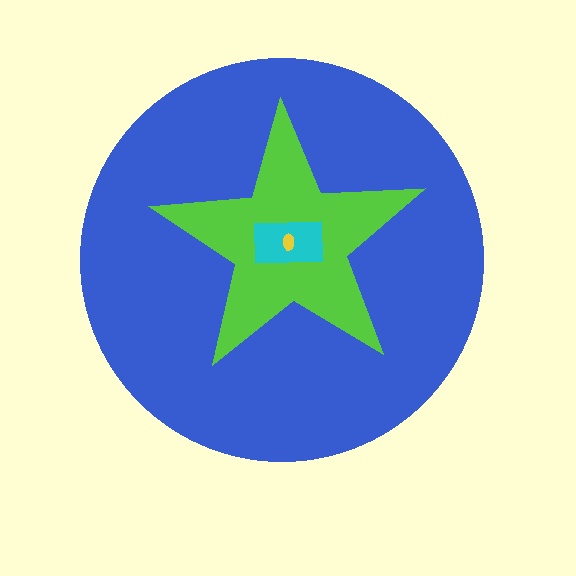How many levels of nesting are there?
4.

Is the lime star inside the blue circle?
Yes.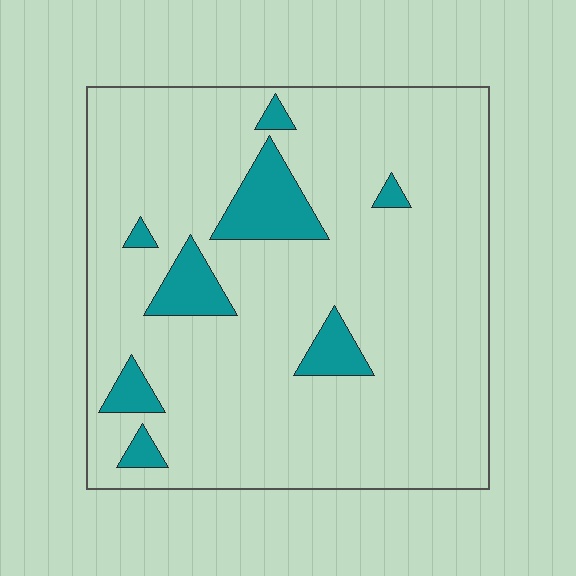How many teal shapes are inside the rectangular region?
8.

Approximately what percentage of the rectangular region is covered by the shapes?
Approximately 10%.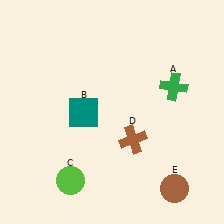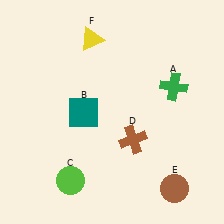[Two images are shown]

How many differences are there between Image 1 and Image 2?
There is 1 difference between the two images.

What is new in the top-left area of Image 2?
A yellow triangle (F) was added in the top-left area of Image 2.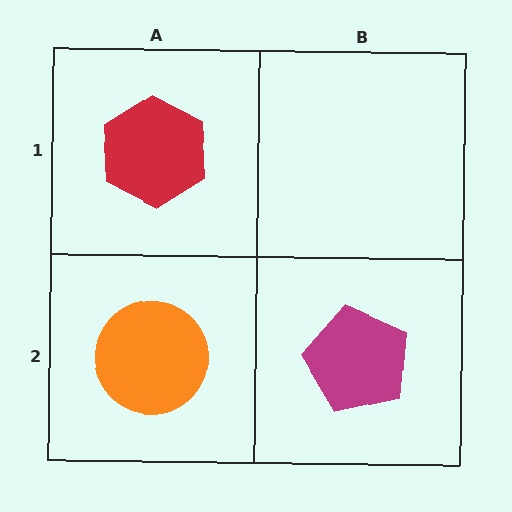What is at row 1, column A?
A red hexagon.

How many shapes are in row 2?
2 shapes.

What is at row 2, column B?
A magenta pentagon.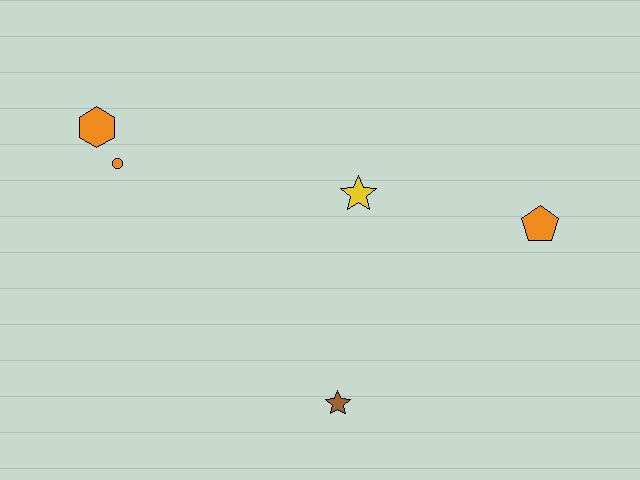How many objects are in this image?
There are 5 objects.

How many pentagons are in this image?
There is 1 pentagon.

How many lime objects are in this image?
There are no lime objects.